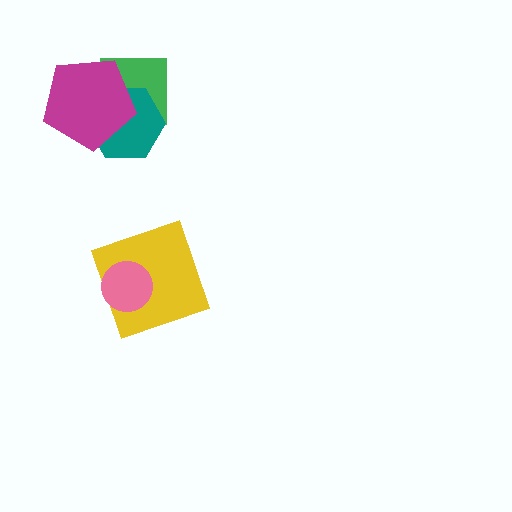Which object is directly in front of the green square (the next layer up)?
The teal hexagon is directly in front of the green square.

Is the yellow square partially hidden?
Yes, it is partially covered by another shape.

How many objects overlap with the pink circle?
1 object overlaps with the pink circle.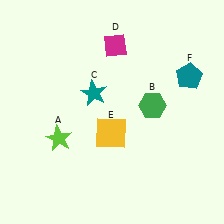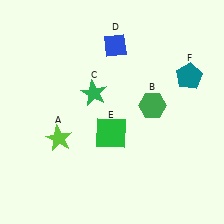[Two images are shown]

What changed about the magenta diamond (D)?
In Image 1, D is magenta. In Image 2, it changed to blue.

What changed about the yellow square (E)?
In Image 1, E is yellow. In Image 2, it changed to green.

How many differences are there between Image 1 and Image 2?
There are 3 differences between the two images.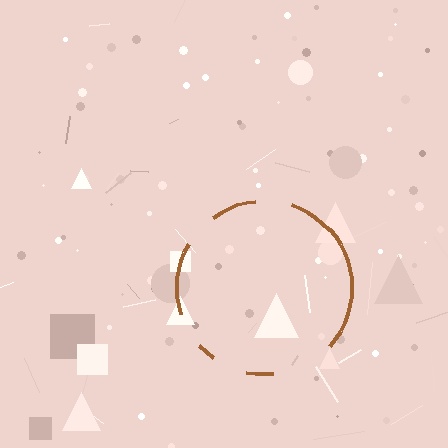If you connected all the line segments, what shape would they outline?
They would outline a circle.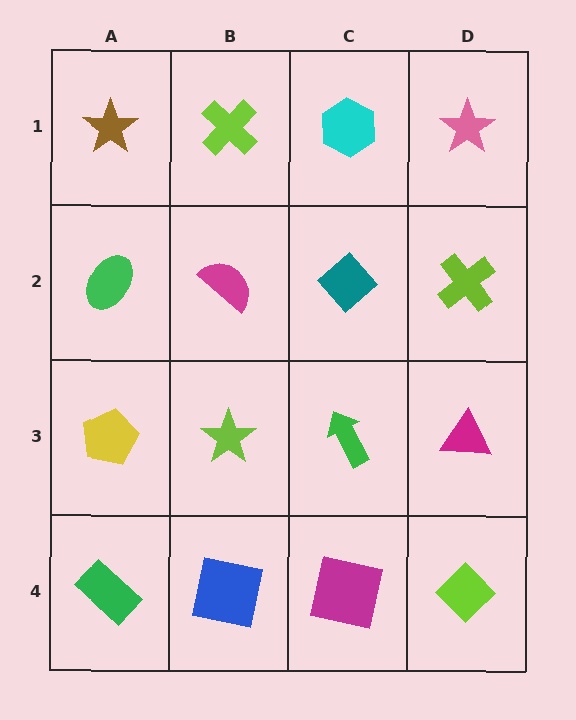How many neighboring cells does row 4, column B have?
3.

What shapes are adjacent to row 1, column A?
A green ellipse (row 2, column A), a lime cross (row 1, column B).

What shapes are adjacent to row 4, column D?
A magenta triangle (row 3, column D), a magenta square (row 4, column C).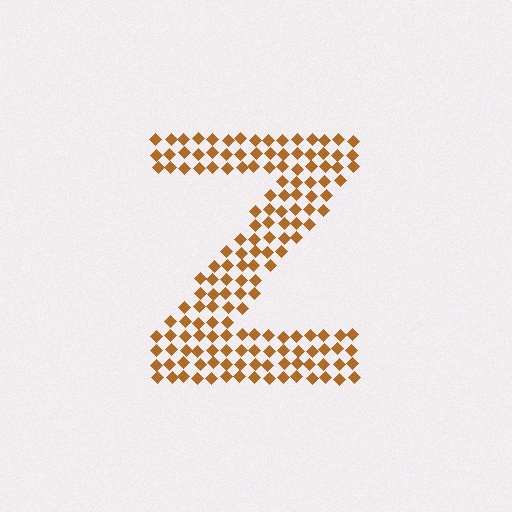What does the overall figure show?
The overall figure shows the letter Z.